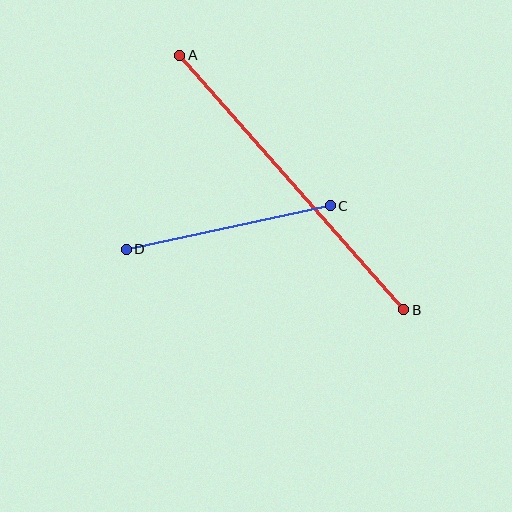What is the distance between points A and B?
The distance is approximately 339 pixels.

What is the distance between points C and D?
The distance is approximately 209 pixels.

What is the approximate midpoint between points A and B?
The midpoint is at approximately (292, 183) pixels.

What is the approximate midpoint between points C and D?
The midpoint is at approximately (228, 228) pixels.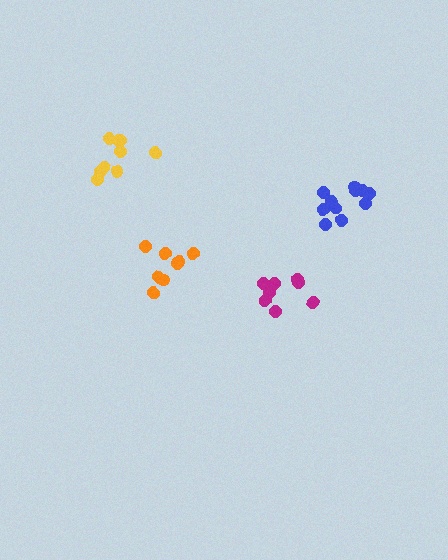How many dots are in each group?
Group 1: 11 dots, Group 2: 9 dots, Group 3: 8 dots, Group 4: 8 dots (36 total).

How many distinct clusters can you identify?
There are 4 distinct clusters.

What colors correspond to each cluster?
The clusters are colored: blue, yellow, magenta, orange.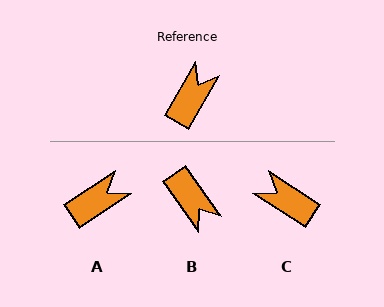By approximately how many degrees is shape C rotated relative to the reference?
Approximately 87 degrees counter-clockwise.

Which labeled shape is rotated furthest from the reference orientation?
B, about 115 degrees away.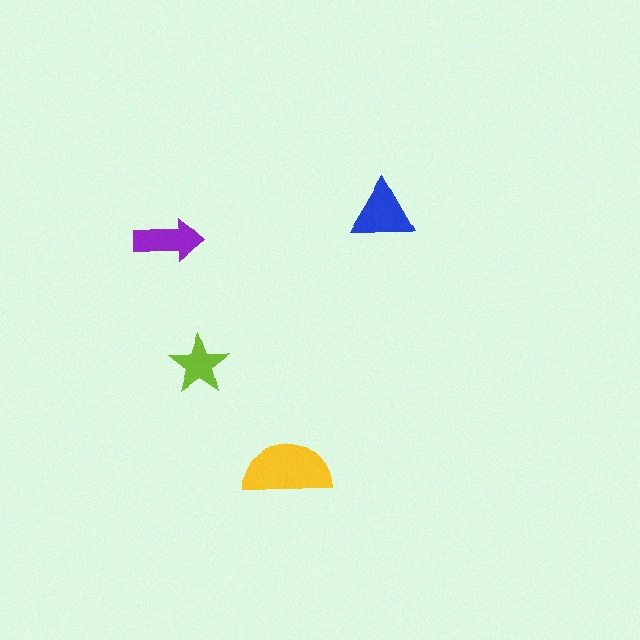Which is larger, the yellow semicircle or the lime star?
The yellow semicircle.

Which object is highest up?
The blue triangle is topmost.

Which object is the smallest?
The lime star.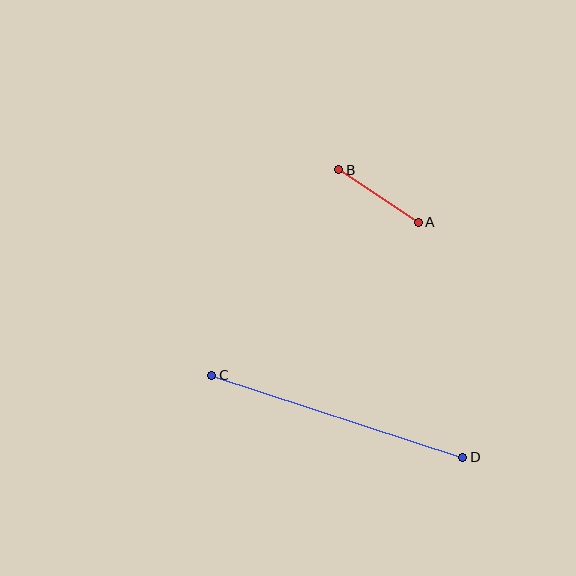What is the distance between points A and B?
The distance is approximately 95 pixels.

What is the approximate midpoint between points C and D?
The midpoint is at approximately (337, 416) pixels.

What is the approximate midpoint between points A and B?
The midpoint is at approximately (378, 196) pixels.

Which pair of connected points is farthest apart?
Points C and D are farthest apart.